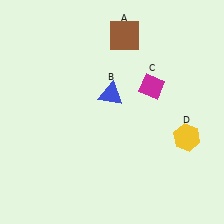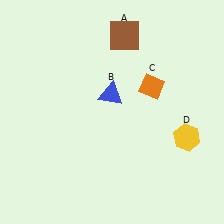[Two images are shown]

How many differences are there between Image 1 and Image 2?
There is 1 difference between the two images.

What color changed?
The diamond (C) changed from magenta in Image 1 to orange in Image 2.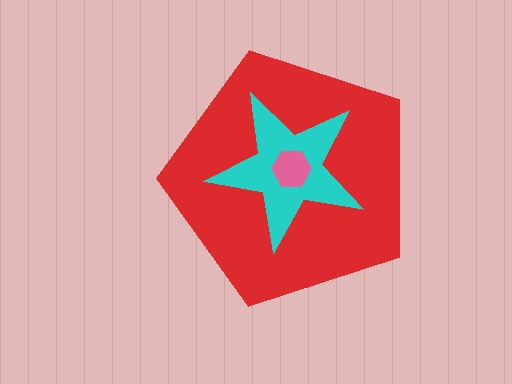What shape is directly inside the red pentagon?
The cyan star.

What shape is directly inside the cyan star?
The pink hexagon.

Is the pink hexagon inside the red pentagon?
Yes.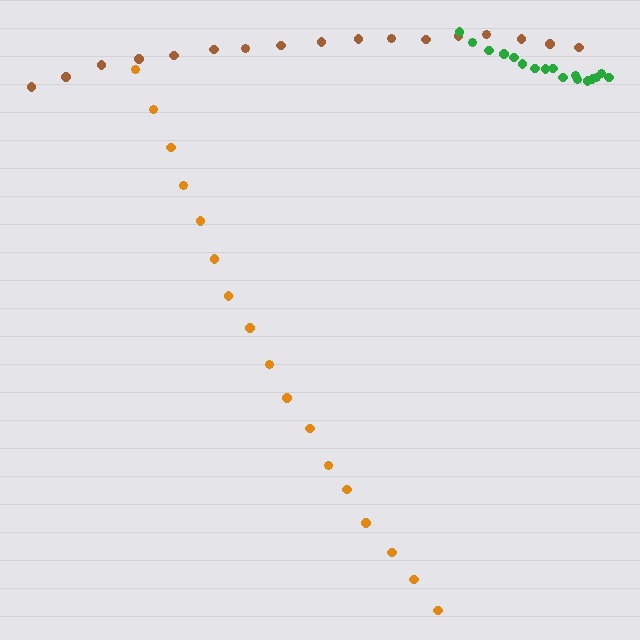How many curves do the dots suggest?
There are 3 distinct paths.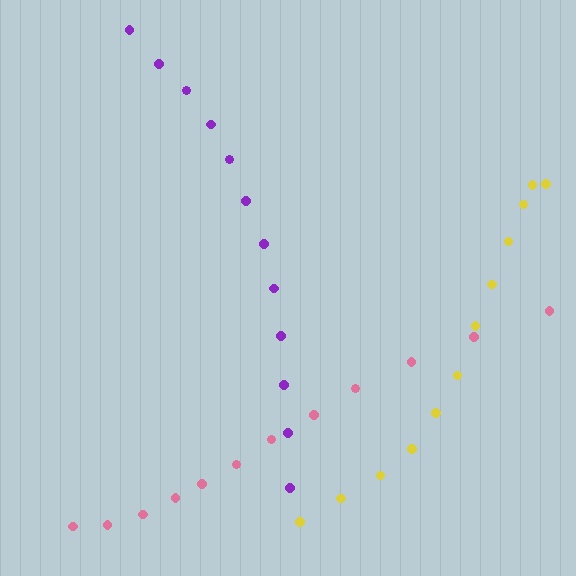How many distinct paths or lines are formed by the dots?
There are 3 distinct paths.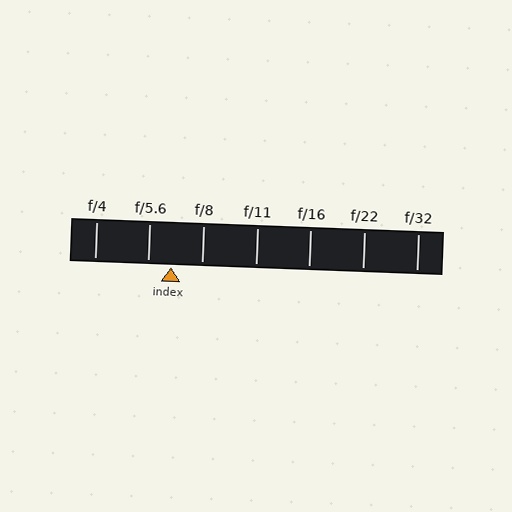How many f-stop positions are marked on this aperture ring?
There are 7 f-stop positions marked.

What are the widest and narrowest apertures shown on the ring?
The widest aperture shown is f/4 and the narrowest is f/32.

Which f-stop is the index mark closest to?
The index mark is closest to f/5.6.